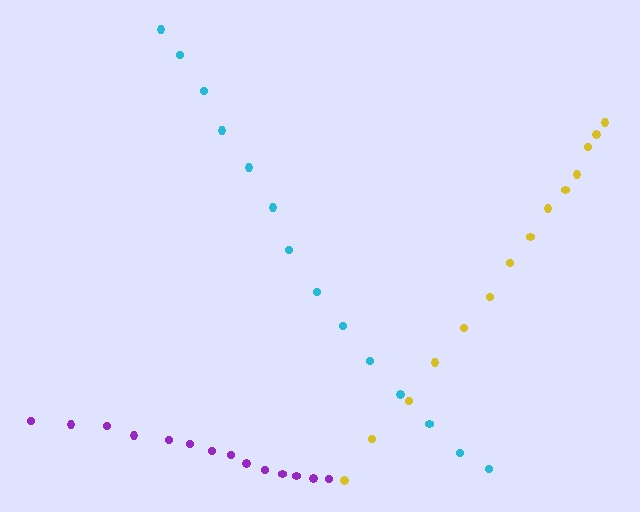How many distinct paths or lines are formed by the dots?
There are 3 distinct paths.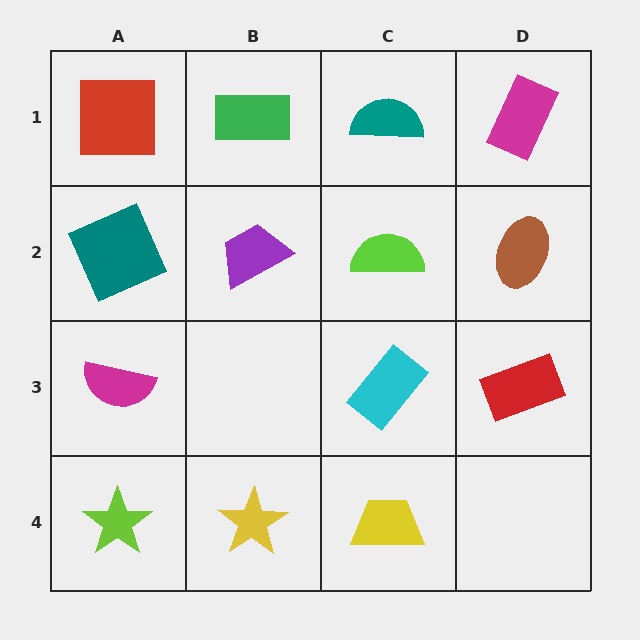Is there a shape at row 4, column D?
No, that cell is empty.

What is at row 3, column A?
A magenta semicircle.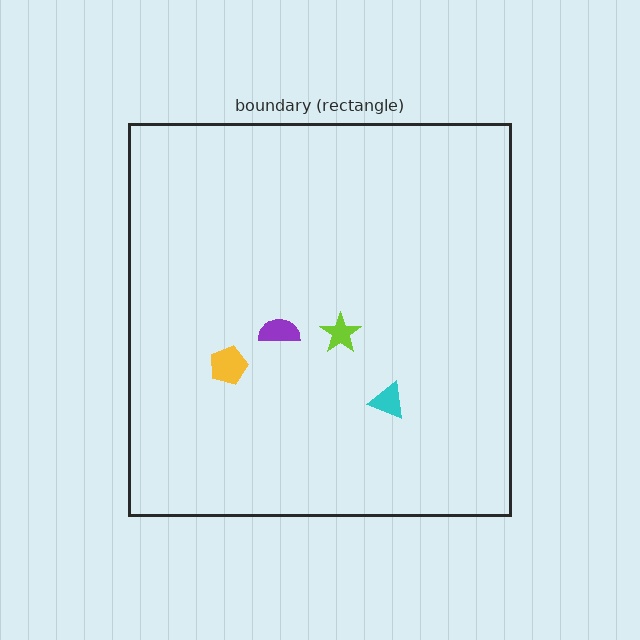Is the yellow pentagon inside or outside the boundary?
Inside.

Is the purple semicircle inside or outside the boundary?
Inside.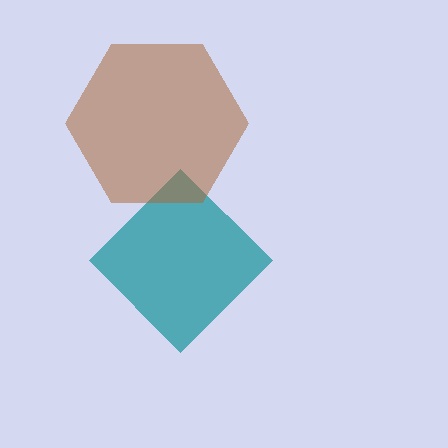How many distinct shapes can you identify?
There are 2 distinct shapes: a teal diamond, a brown hexagon.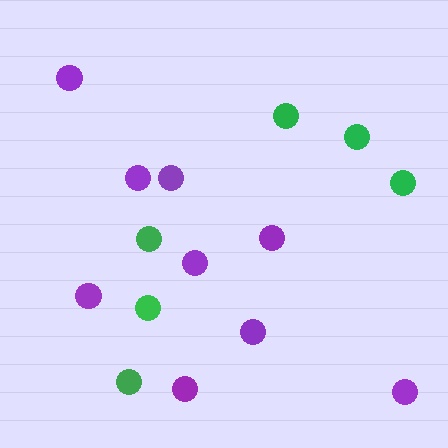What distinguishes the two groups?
There are 2 groups: one group of purple circles (9) and one group of green circles (6).